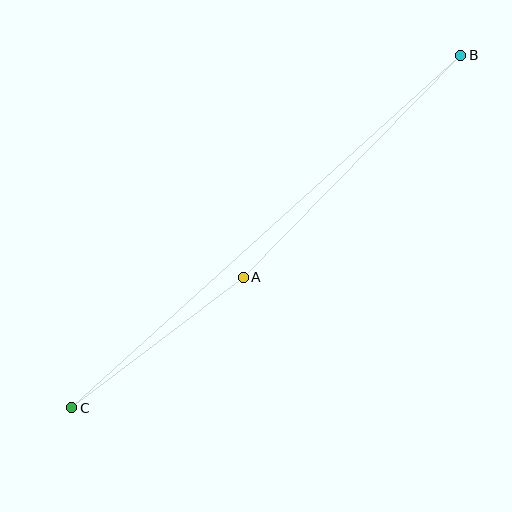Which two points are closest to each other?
Points A and C are closest to each other.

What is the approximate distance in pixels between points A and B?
The distance between A and B is approximately 310 pixels.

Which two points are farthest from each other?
Points B and C are farthest from each other.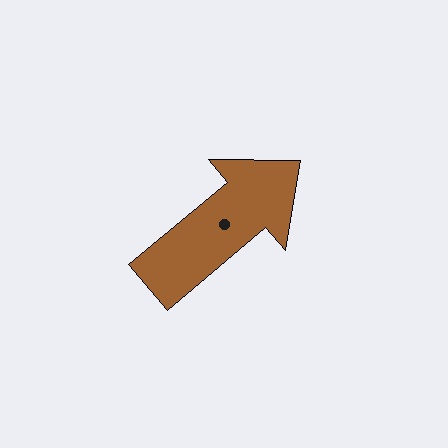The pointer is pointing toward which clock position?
Roughly 2 o'clock.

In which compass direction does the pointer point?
Northeast.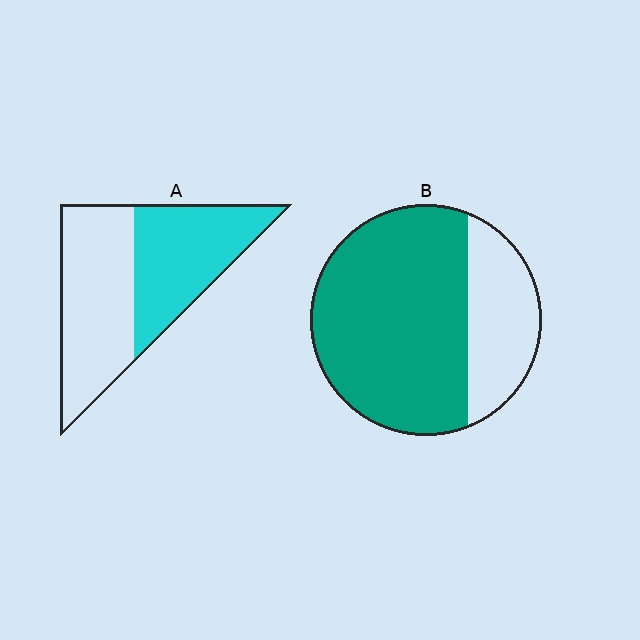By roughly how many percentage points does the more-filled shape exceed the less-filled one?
By roughly 25 percentage points (B over A).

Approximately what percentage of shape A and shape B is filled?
A is approximately 45% and B is approximately 75%.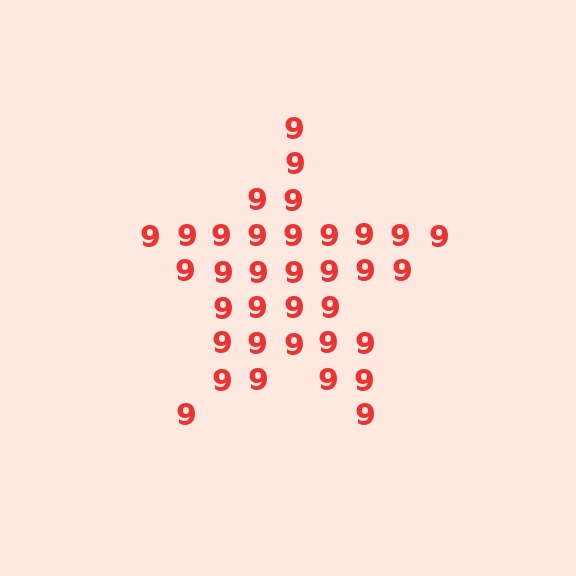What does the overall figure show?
The overall figure shows a star.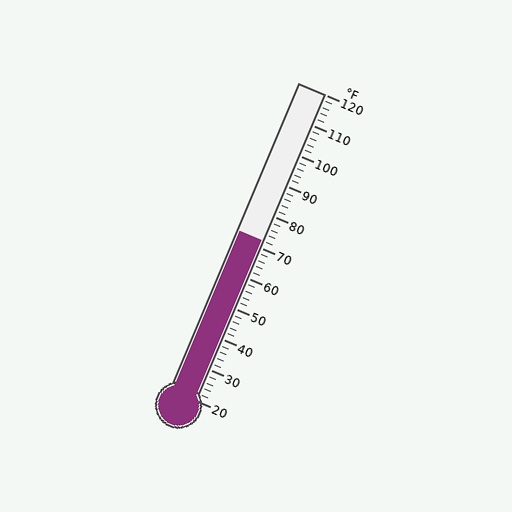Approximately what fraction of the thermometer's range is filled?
The thermometer is filled to approximately 50% of its range.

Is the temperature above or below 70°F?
The temperature is above 70°F.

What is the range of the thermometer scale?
The thermometer scale ranges from 20°F to 120°F.